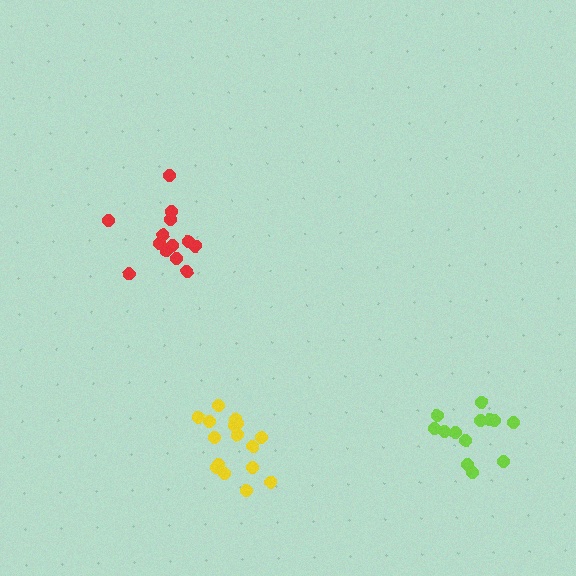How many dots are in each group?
Group 1: 13 dots, Group 2: 13 dots, Group 3: 16 dots (42 total).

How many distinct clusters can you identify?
There are 3 distinct clusters.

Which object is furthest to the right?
The lime cluster is rightmost.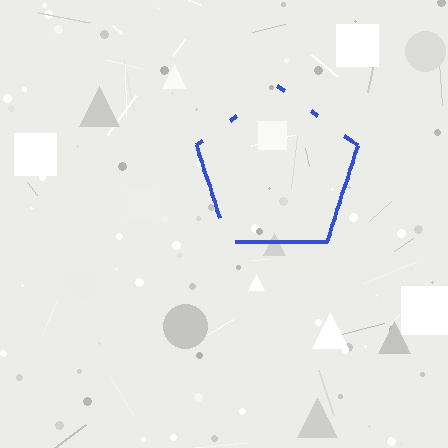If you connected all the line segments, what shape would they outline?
They would outline a pentagon.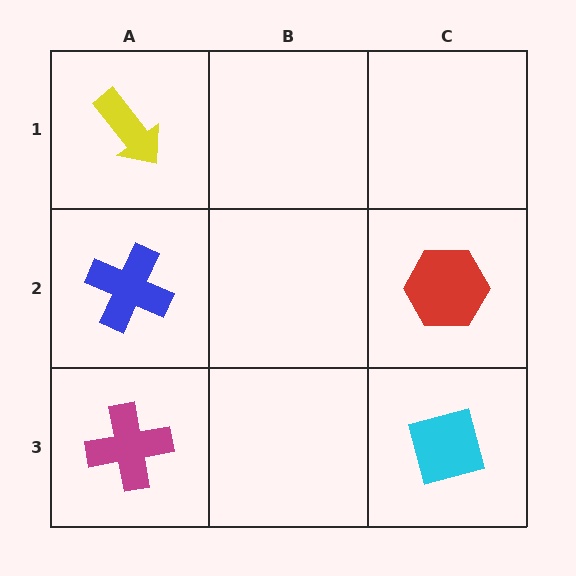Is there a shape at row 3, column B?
No, that cell is empty.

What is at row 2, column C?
A red hexagon.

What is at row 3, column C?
A cyan square.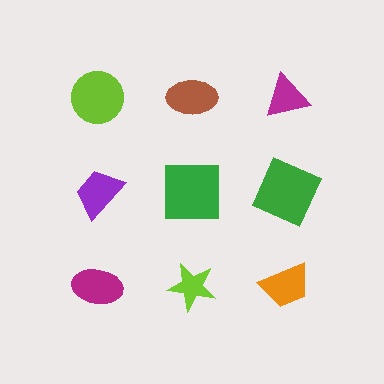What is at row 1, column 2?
A brown ellipse.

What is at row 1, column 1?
A lime circle.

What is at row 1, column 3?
A magenta triangle.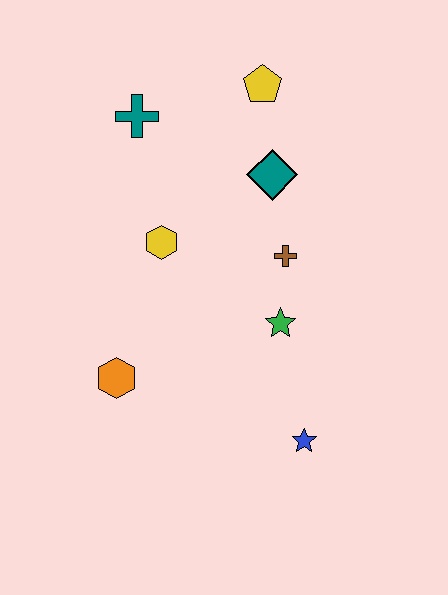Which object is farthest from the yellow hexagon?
The blue star is farthest from the yellow hexagon.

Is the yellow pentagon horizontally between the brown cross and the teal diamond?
No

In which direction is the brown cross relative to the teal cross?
The brown cross is to the right of the teal cross.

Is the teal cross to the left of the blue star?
Yes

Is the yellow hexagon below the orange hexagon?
No